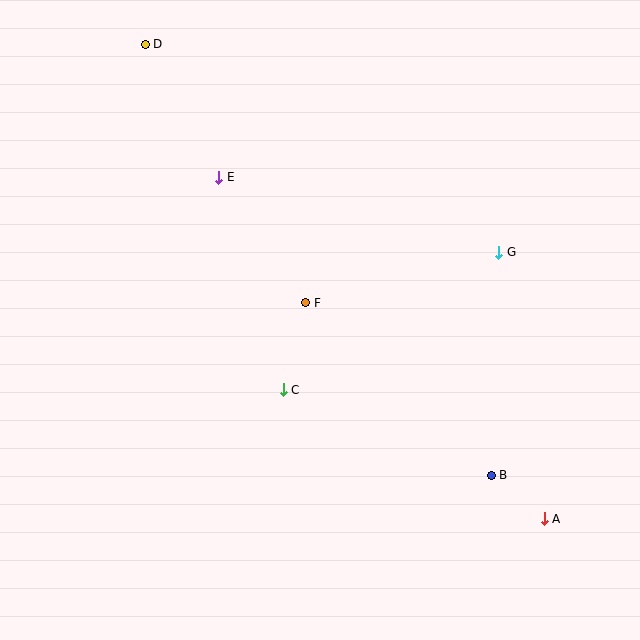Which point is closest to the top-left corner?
Point D is closest to the top-left corner.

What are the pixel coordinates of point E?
Point E is at (219, 177).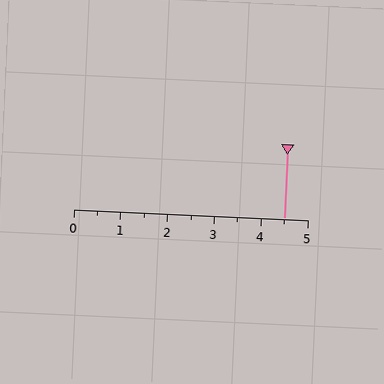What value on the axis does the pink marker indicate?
The marker indicates approximately 4.5.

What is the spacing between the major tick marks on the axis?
The major ticks are spaced 1 apart.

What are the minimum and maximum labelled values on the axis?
The axis runs from 0 to 5.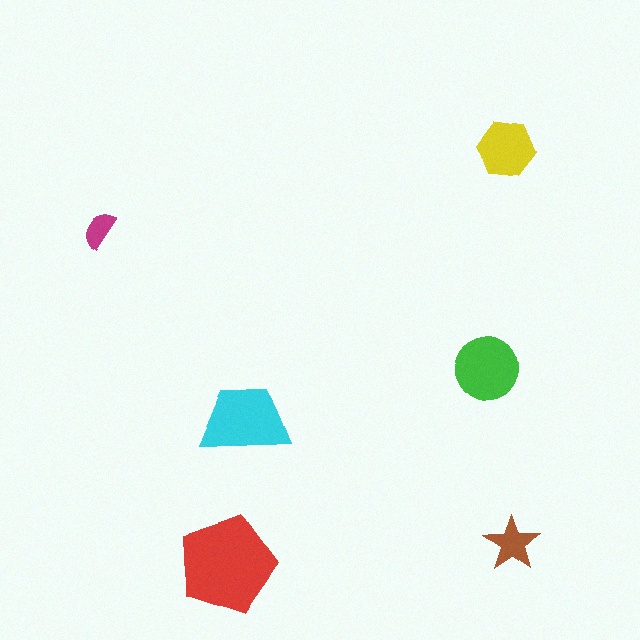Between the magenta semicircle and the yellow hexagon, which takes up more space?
The yellow hexagon.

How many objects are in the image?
There are 6 objects in the image.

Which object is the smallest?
The magenta semicircle.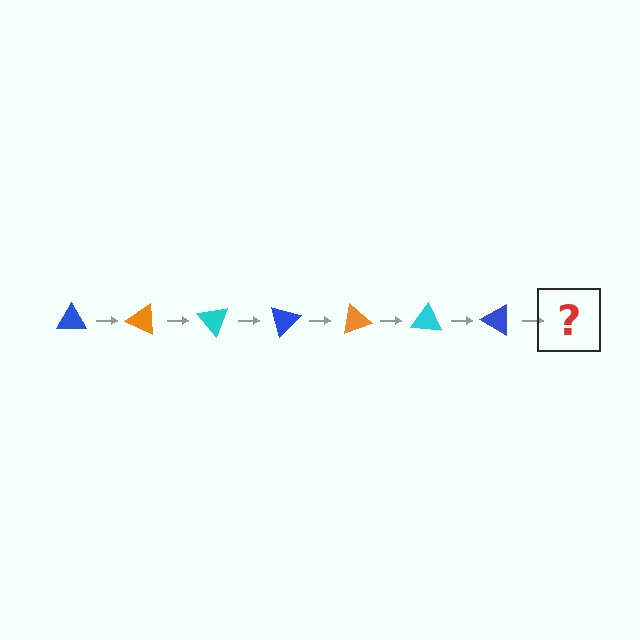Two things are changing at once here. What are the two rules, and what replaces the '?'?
The two rules are that it rotates 25 degrees each step and the color cycles through blue, orange, and cyan. The '?' should be an orange triangle, rotated 175 degrees from the start.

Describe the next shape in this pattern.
It should be an orange triangle, rotated 175 degrees from the start.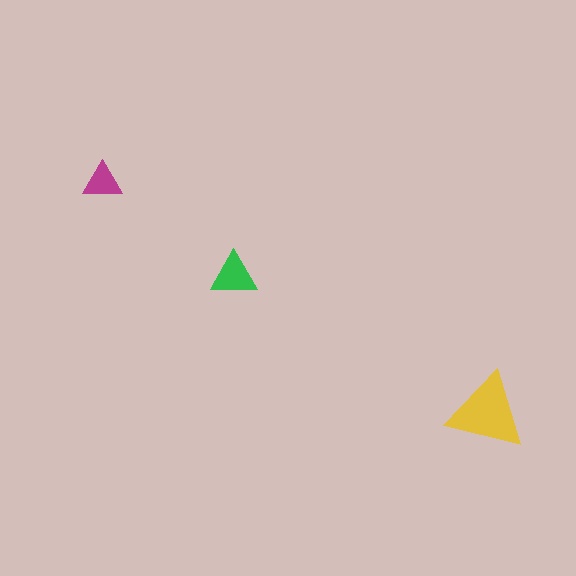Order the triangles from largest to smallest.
the yellow one, the green one, the magenta one.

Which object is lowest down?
The yellow triangle is bottommost.